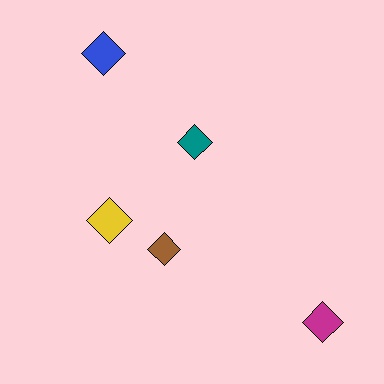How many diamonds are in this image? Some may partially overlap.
There are 5 diamonds.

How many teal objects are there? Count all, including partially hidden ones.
There is 1 teal object.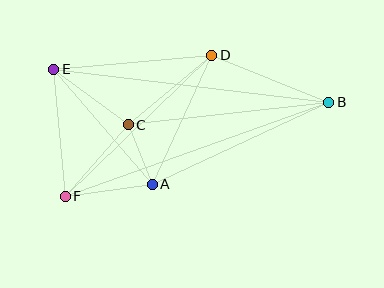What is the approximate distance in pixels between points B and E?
The distance between B and E is approximately 277 pixels.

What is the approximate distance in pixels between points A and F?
The distance between A and F is approximately 88 pixels.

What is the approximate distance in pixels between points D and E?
The distance between D and E is approximately 159 pixels.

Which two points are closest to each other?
Points A and C are closest to each other.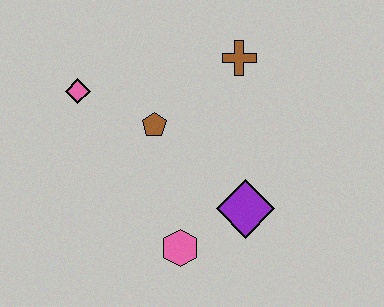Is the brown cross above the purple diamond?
Yes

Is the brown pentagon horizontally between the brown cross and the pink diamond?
Yes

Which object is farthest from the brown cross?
The pink hexagon is farthest from the brown cross.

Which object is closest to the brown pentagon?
The pink diamond is closest to the brown pentagon.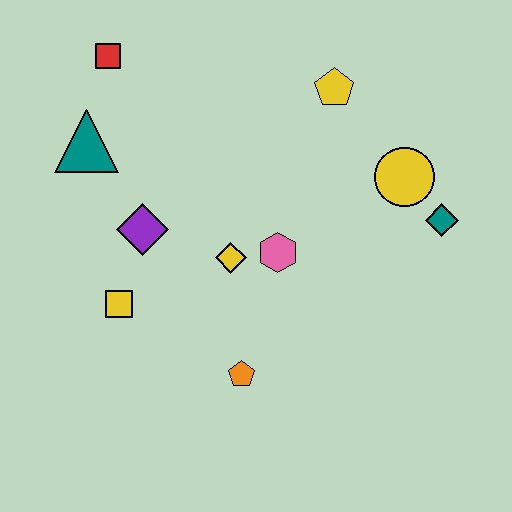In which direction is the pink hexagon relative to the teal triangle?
The pink hexagon is to the right of the teal triangle.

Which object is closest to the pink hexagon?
The yellow diamond is closest to the pink hexagon.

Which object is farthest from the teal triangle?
The teal diamond is farthest from the teal triangle.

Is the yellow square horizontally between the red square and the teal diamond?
Yes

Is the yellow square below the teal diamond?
Yes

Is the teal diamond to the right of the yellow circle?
Yes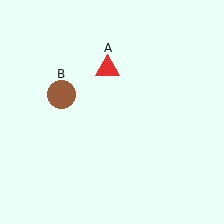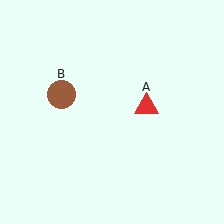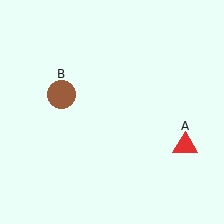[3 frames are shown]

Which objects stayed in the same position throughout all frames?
Brown circle (object B) remained stationary.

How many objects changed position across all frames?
1 object changed position: red triangle (object A).